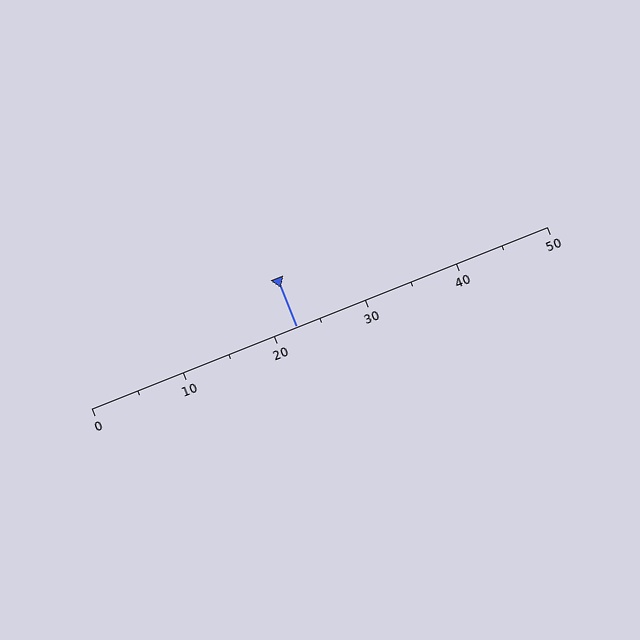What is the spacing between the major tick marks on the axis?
The major ticks are spaced 10 apart.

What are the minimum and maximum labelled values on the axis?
The axis runs from 0 to 50.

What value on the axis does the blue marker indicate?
The marker indicates approximately 22.5.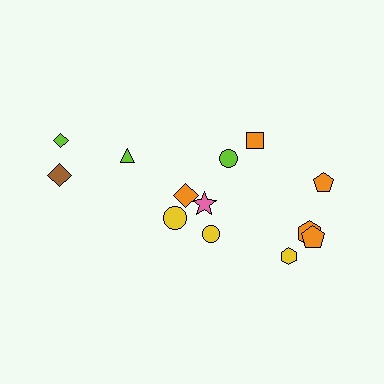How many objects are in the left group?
There are 5 objects.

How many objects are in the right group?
There are 8 objects.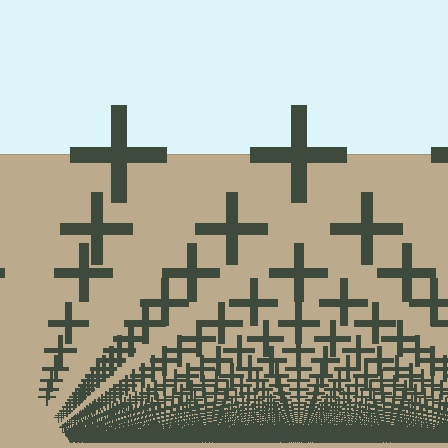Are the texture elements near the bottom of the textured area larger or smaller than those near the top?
Smaller. The gradient is inverted — elements near the bottom are smaller and denser.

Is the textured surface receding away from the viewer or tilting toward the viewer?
The surface appears to tilt toward the viewer. Texture elements get larger and sparser toward the top.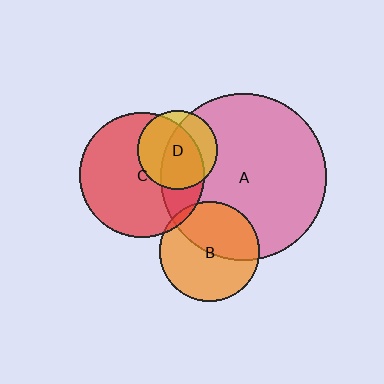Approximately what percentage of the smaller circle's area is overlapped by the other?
Approximately 5%.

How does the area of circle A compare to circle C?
Approximately 1.8 times.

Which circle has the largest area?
Circle A (pink).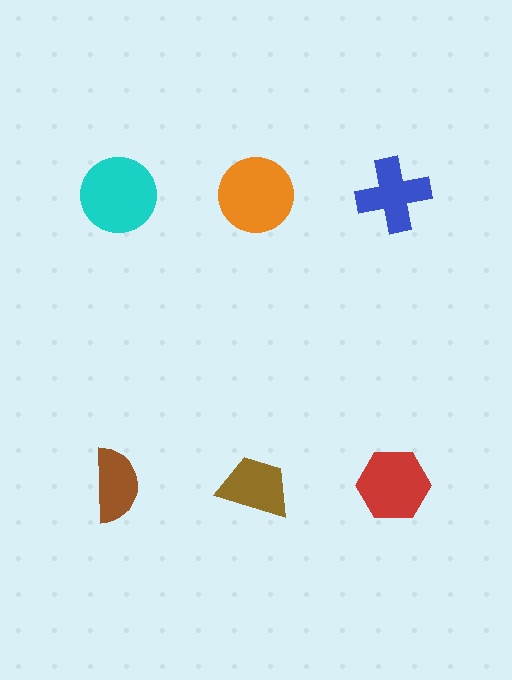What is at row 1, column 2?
An orange circle.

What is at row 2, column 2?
A brown trapezoid.